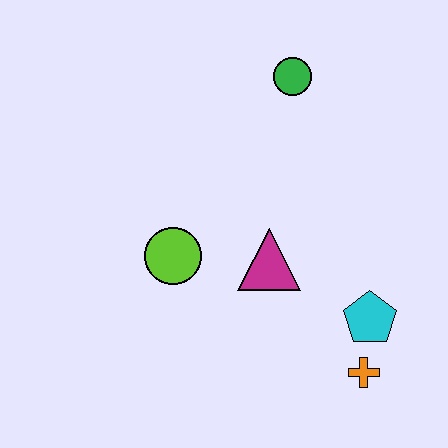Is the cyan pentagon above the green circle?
No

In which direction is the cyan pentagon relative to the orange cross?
The cyan pentagon is above the orange cross.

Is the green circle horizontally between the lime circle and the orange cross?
Yes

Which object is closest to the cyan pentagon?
The orange cross is closest to the cyan pentagon.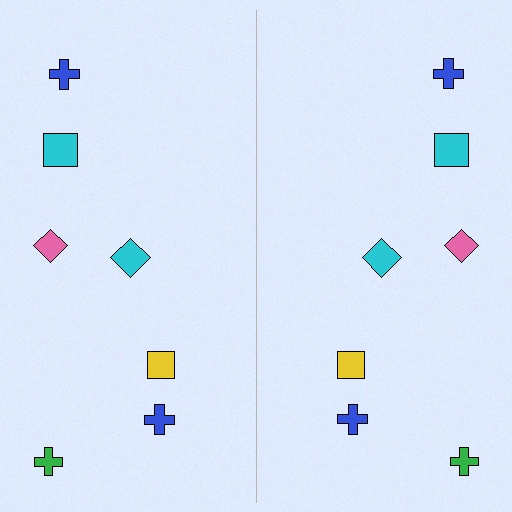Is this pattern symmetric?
Yes, this pattern has bilateral (reflection) symmetry.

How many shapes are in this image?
There are 14 shapes in this image.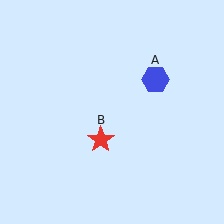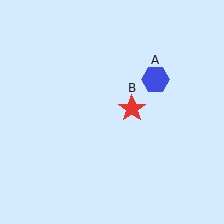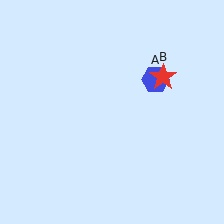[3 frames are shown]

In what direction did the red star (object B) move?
The red star (object B) moved up and to the right.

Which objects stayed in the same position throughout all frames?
Blue hexagon (object A) remained stationary.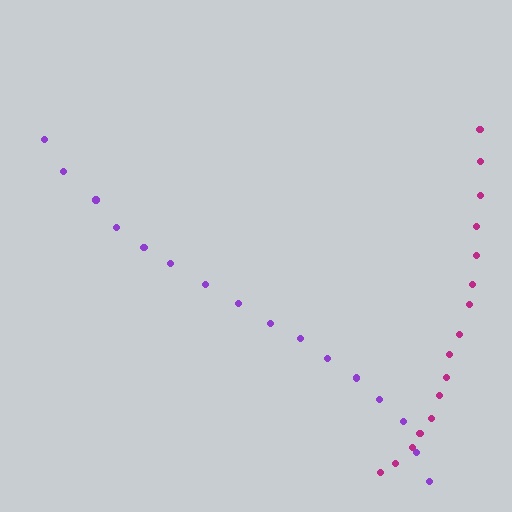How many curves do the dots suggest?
There are 2 distinct paths.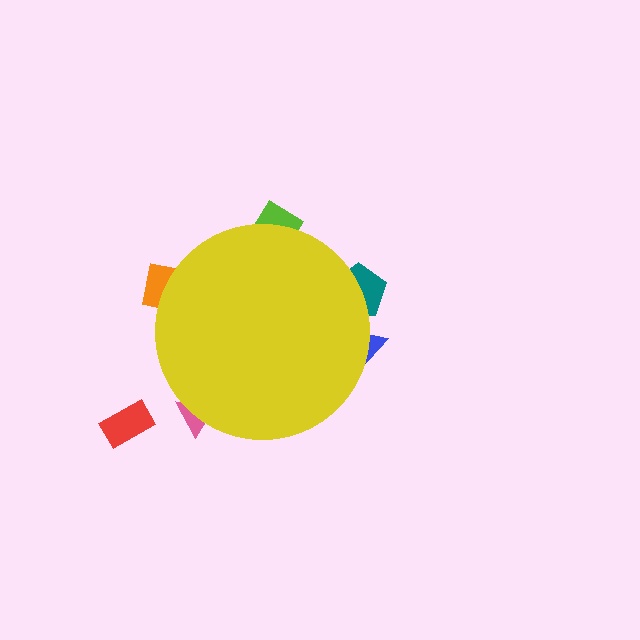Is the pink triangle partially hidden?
Yes, the pink triangle is partially hidden behind the yellow circle.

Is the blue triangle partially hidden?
Yes, the blue triangle is partially hidden behind the yellow circle.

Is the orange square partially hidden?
Yes, the orange square is partially hidden behind the yellow circle.